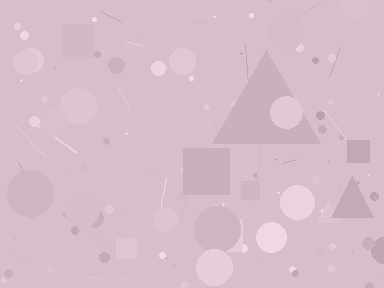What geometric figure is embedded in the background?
A triangle is embedded in the background.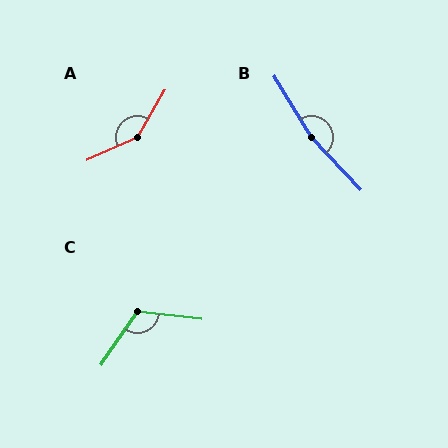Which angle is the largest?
B, at approximately 168 degrees.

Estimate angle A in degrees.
Approximately 144 degrees.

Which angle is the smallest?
C, at approximately 118 degrees.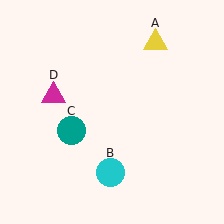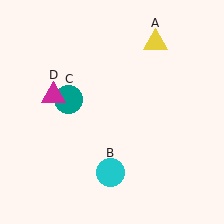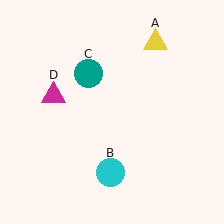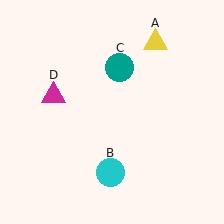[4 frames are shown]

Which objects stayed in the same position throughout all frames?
Yellow triangle (object A) and cyan circle (object B) and magenta triangle (object D) remained stationary.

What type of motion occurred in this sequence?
The teal circle (object C) rotated clockwise around the center of the scene.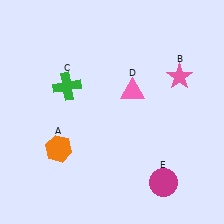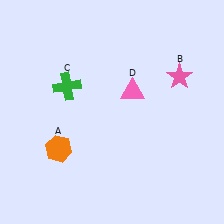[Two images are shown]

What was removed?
The magenta circle (E) was removed in Image 2.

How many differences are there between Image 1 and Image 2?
There is 1 difference between the two images.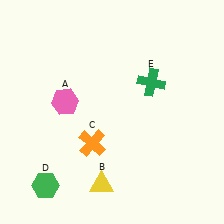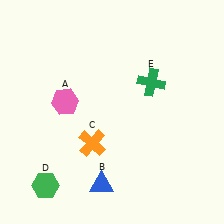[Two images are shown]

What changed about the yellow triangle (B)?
In Image 1, B is yellow. In Image 2, it changed to blue.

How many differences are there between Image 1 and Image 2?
There is 1 difference between the two images.